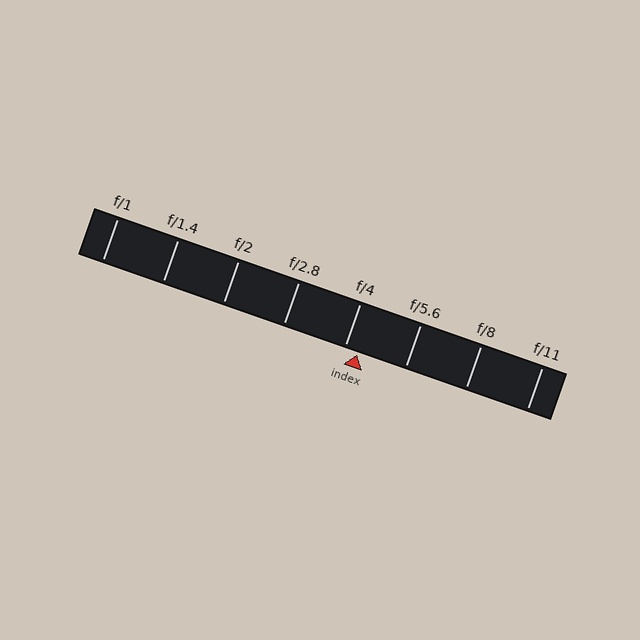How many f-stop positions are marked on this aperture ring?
There are 8 f-stop positions marked.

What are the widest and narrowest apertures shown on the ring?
The widest aperture shown is f/1 and the narrowest is f/11.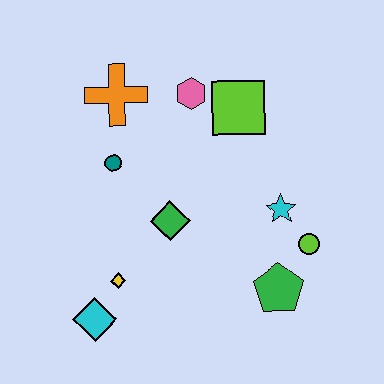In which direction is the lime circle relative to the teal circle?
The lime circle is to the right of the teal circle.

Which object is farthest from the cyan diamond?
The lime square is farthest from the cyan diamond.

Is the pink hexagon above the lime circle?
Yes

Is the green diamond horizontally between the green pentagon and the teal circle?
Yes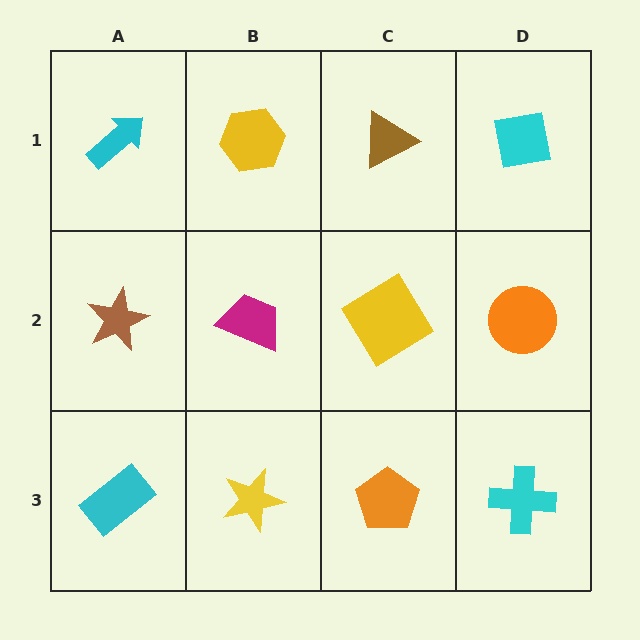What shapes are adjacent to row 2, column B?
A yellow hexagon (row 1, column B), a yellow star (row 3, column B), a brown star (row 2, column A), a yellow diamond (row 2, column C).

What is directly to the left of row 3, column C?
A yellow star.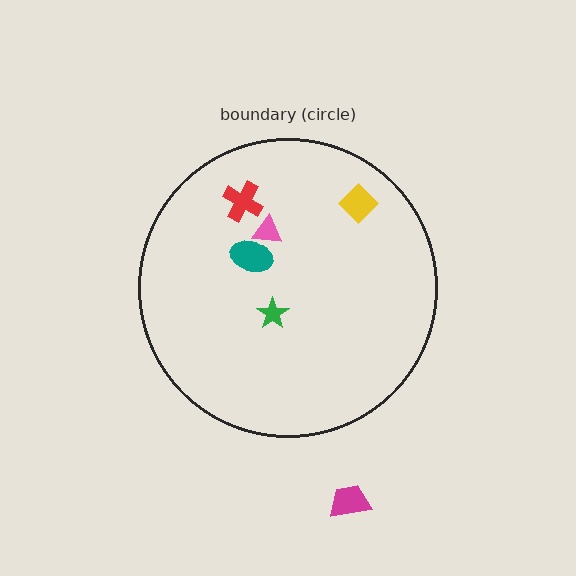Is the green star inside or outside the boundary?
Inside.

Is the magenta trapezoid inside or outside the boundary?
Outside.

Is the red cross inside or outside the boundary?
Inside.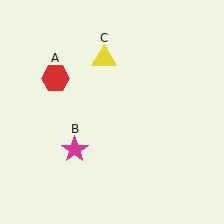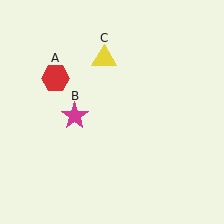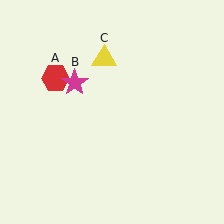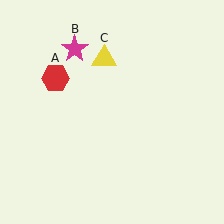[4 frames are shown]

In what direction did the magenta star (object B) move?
The magenta star (object B) moved up.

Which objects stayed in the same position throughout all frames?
Red hexagon (object A) and yellow triangle (object C) remained stationary.